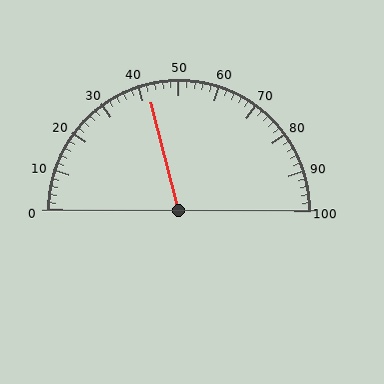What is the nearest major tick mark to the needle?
The nearest major tick mark is 40.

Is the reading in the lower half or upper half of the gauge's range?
The reading is in the lower half of the range (0 to 100).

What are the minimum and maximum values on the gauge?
The gauge ranges from 0 to 100.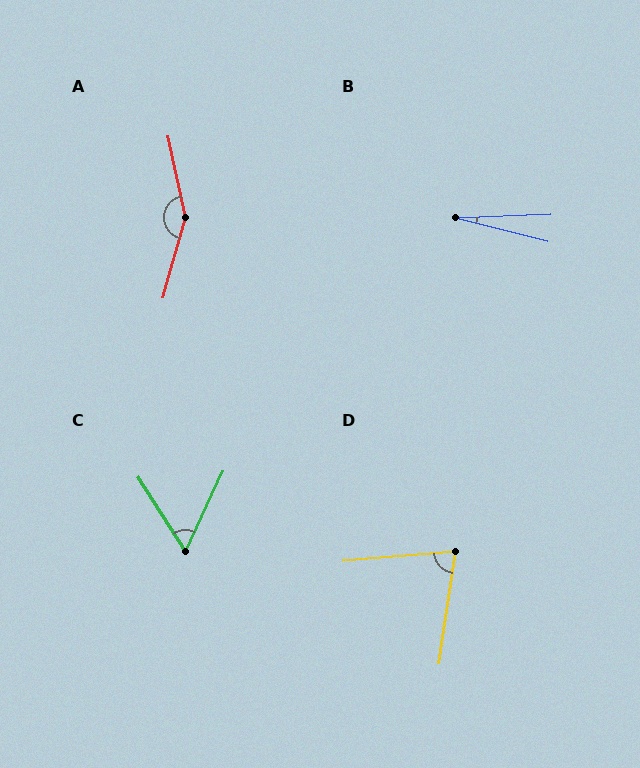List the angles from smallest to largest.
B (16°), C (57°), D (77°), A (152°).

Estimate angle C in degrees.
Approximately 57 degrees.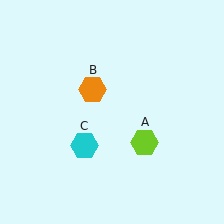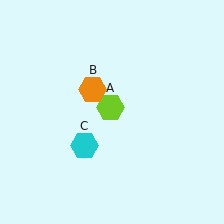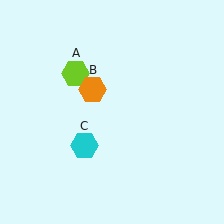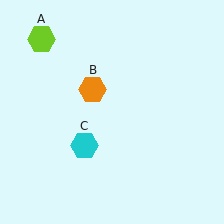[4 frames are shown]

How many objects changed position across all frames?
1 object changed position: lime hexagon (object A).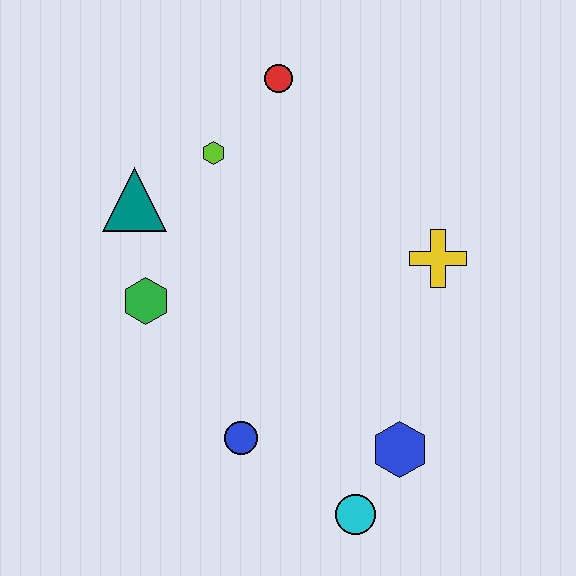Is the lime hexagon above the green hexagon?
Yes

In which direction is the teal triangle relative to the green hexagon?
The teal triangle is above the green hexagon.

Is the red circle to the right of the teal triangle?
Yes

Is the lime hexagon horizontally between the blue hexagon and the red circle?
No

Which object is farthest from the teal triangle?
The cyan circle is farthest from the teal triangle.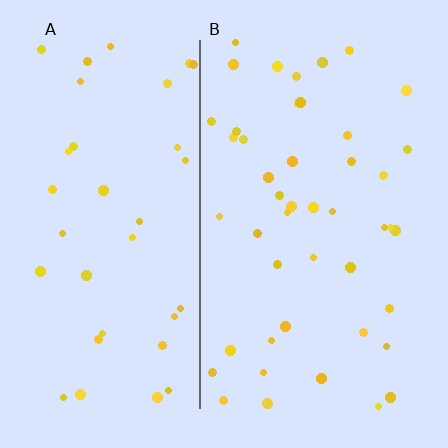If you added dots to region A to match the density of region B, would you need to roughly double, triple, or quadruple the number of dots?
Approximately double.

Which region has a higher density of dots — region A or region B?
B (the right).